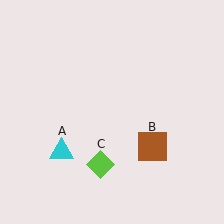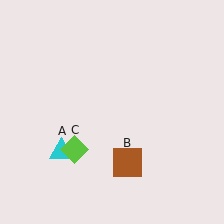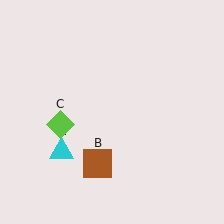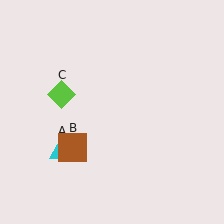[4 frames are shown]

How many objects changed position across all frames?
2 objects changed position: brown square (object B), lime diamond (object C).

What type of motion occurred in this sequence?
The brown square (object B), lime diamond (object C) rotated clockwise around the center of the scene.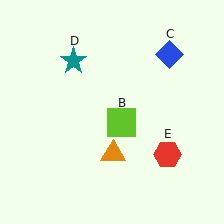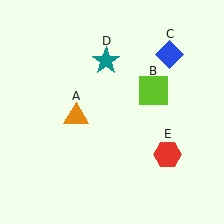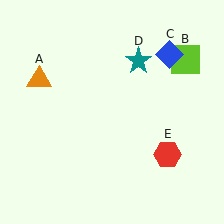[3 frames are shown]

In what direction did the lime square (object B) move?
The lime square (object B) moved up and to the right.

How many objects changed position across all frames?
3 objects changed position: orange triangle (object A), lime square (object B), teal star (object D).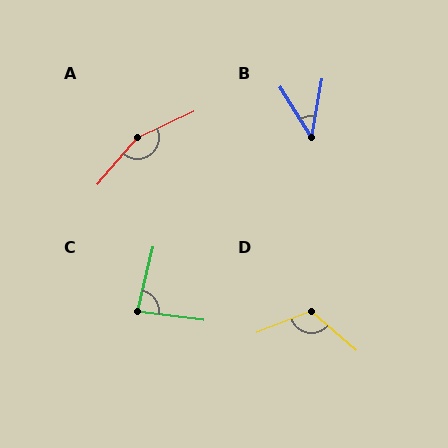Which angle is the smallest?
B, at approximately 42 degrees.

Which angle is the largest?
A, at approximately 156 degrees.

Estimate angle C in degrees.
Approximately 84 degrees.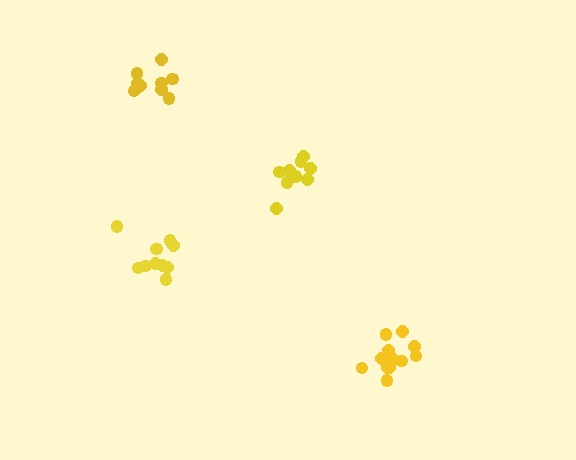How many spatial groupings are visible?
There are 4 spatial groupings.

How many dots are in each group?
Group 1: 10 dots, Group 2: 10 dots, Group 3: 13 dots, Group 4: 10 dots (43 total).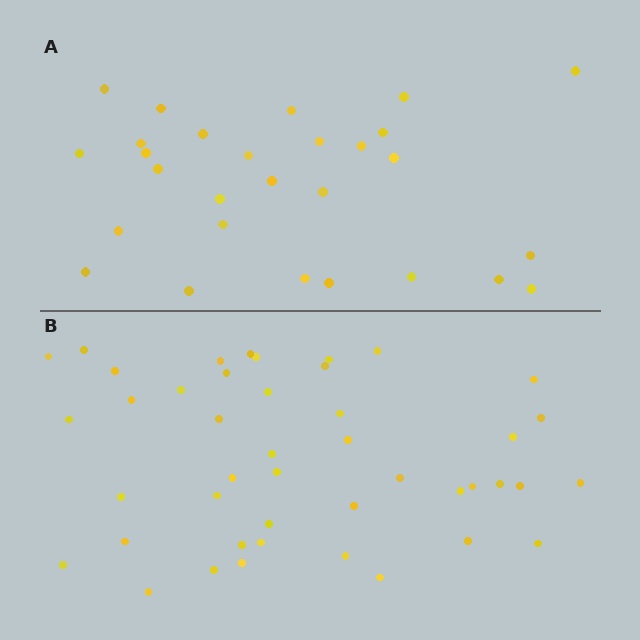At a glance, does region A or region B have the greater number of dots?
Region B (the bottom region) has more dots.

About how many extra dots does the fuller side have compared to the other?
Region B has approximately 15 more dots than region A.